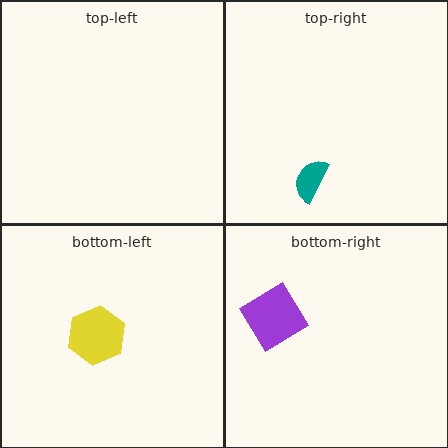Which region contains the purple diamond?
The bottom-right region.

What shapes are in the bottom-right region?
The purple diamond.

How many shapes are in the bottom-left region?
1.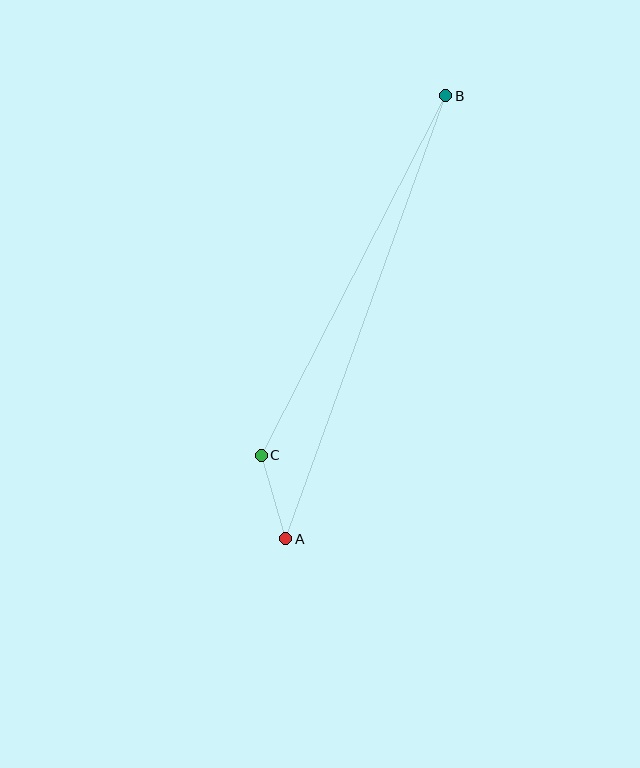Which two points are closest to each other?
Points A and C are closest to each other.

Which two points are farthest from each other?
Points A and B are farthest from each other.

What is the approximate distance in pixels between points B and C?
The distance between B and C is approximately 404 pixels.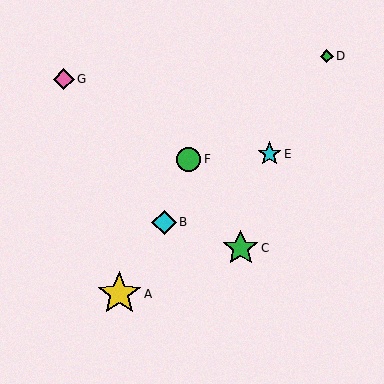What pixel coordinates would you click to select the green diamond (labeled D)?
Click at (327, 57) to select the green diamond D.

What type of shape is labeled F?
Shape F is a green circle.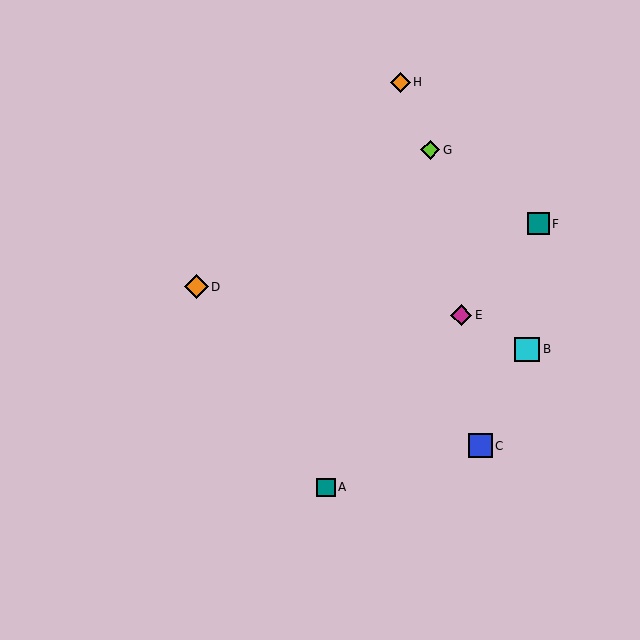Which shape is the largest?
The cyan square (labeled B) is the largest.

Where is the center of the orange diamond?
The center of the orange diamond is at (400, 82).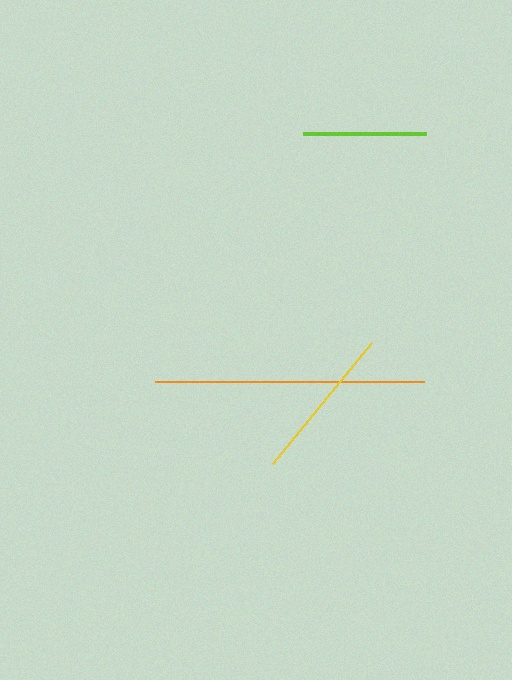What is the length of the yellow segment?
The yellow segment is approximately 157 pixels long.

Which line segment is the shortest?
The lime line is the shortest at approximately 123 pixels.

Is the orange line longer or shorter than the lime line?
The orange line is longer than the lime line.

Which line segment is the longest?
The orange line is the longest at approximately 269 pixels.